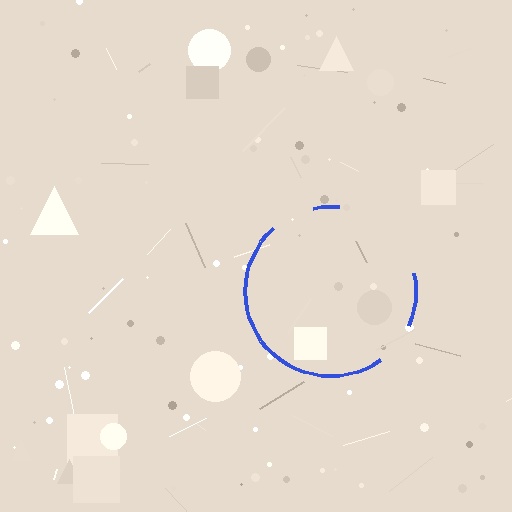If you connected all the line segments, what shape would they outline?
They would outline a circle.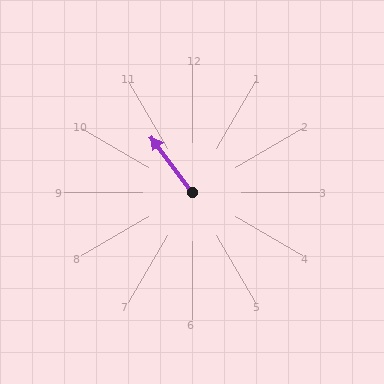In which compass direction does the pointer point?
Northwest.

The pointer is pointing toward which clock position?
Roughly 11 o'clock.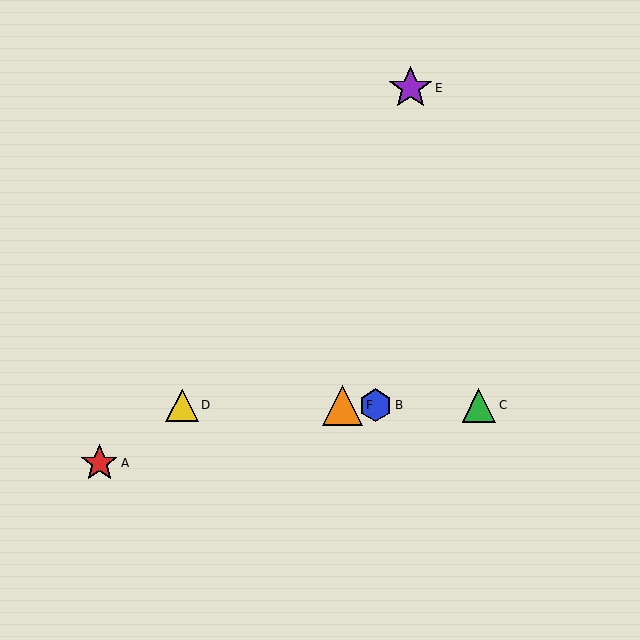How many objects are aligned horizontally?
4 objects (B, C, D, F) are aligned horizontally.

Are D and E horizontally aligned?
No, D is at y≈405 and E is at y≈88.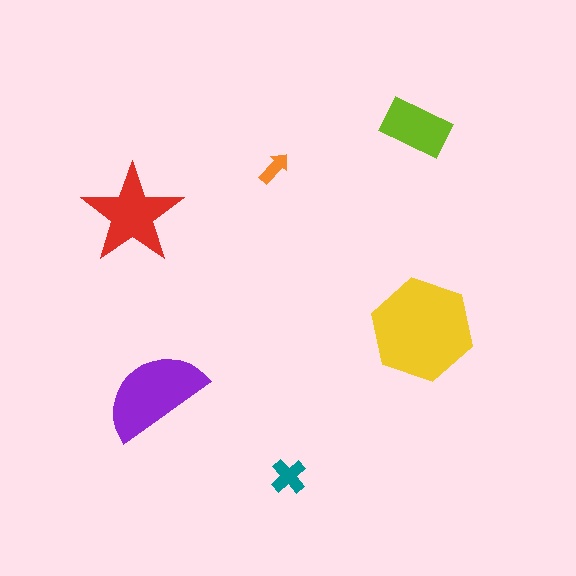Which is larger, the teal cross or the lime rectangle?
The lime rectangle.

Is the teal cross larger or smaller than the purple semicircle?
Smaller.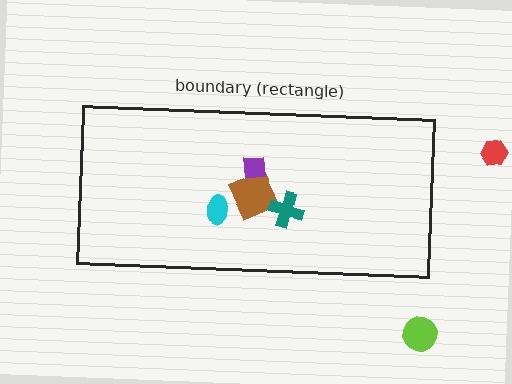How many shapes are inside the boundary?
4 inside, 2 outside.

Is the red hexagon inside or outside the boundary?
Outside.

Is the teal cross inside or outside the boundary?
Inside.